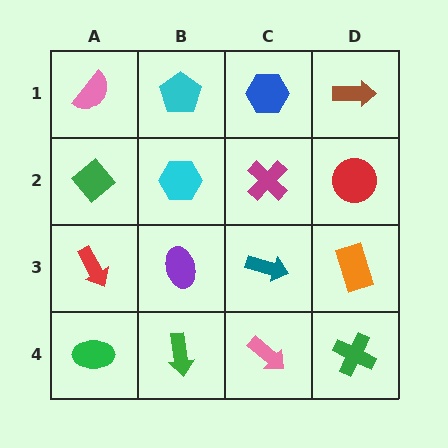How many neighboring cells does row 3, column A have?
3.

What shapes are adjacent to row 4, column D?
An orange rectangle (row 3, column D), a pink arrow (row 4, column C).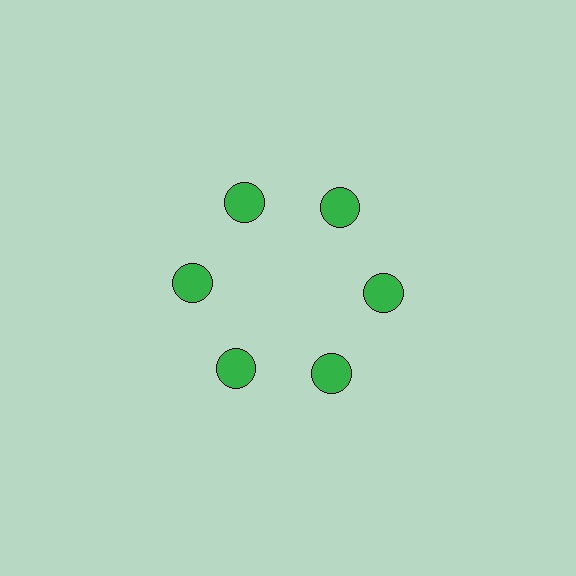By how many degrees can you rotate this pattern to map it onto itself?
The pattern maps onto itself every 60 degrees of rotation.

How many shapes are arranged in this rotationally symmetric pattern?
There are 6 shapes, arranged in 6 groups of 1.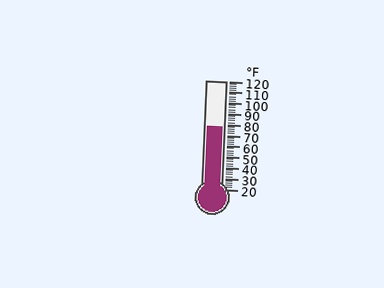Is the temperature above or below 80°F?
The temperature is below 80°F.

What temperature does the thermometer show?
The thermometer shows approximately 78°F.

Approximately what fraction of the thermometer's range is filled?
The thermometer is filled to approximately 60% of its range.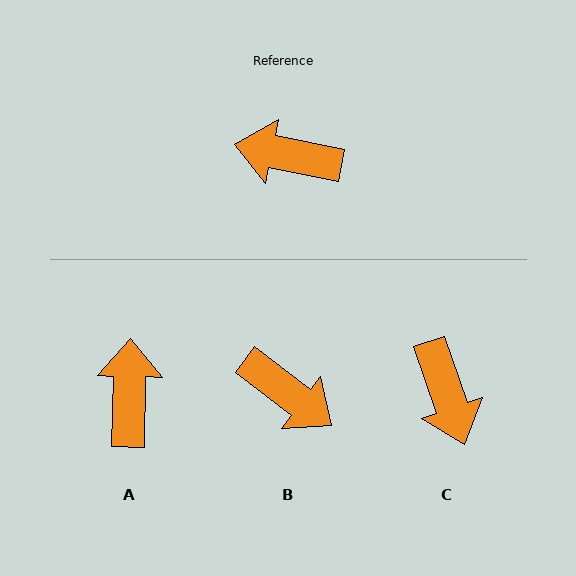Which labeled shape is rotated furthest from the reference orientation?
B, about 154 degrees away.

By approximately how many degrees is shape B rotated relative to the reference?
Approximately 154 degrees counter-clockwise.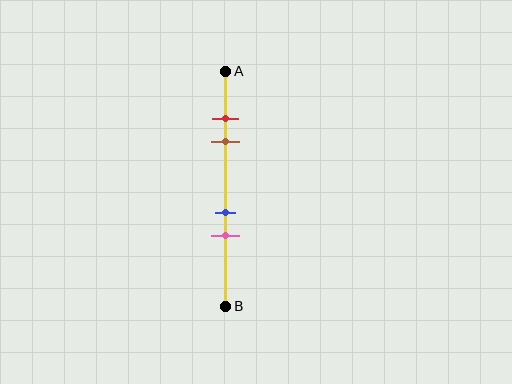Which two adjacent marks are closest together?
The red and brown marks are the closest adjacent pair.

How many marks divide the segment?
There are 4 marks dividing the segment.